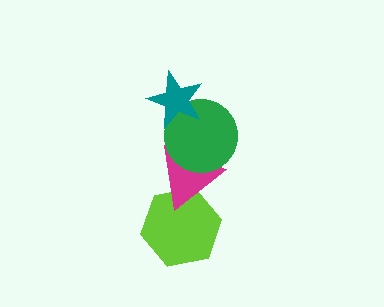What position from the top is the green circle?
The green circle is 2nd from the top.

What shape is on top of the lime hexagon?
The magenta triangle is on top of the lime hexagon.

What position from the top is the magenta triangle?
The magenta triangle is 3rd from the top.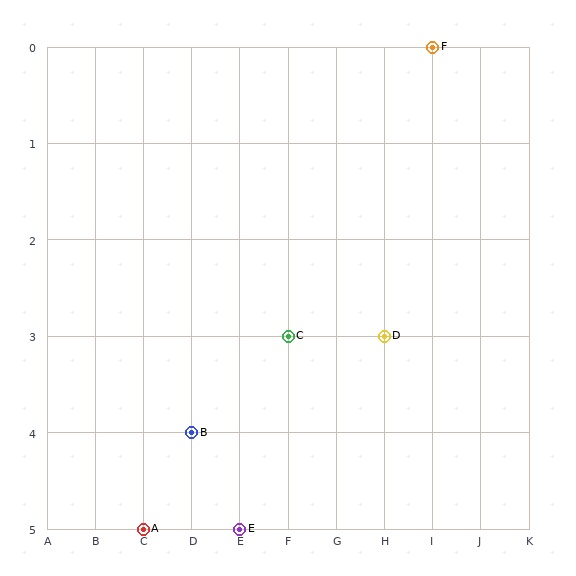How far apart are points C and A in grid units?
Points C and A are 3 columns and 2 rows apart (about 3.6 grid units diagonally).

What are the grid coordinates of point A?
Point A is at grid coordinates (C, 5).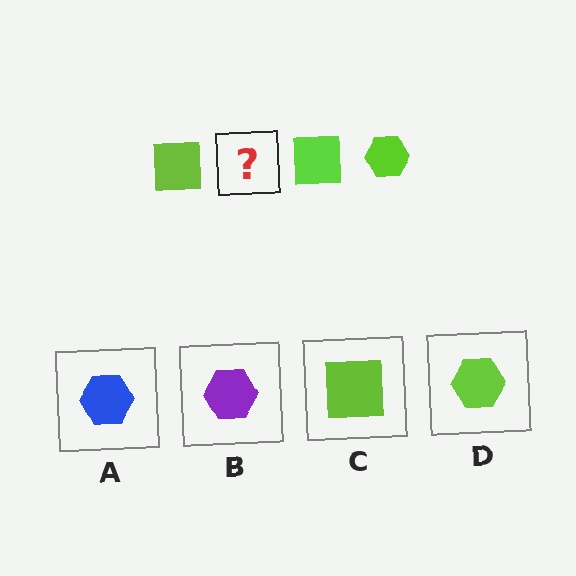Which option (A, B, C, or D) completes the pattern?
D.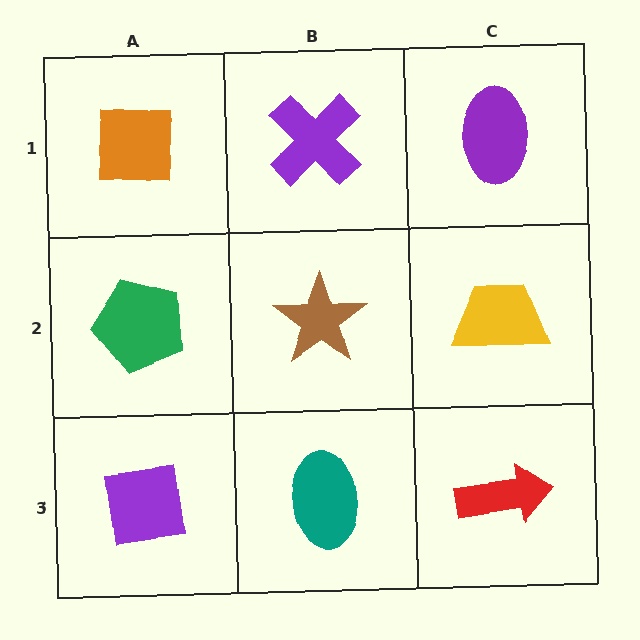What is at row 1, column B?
A purple cross.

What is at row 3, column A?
A purple square.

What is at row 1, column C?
A purple ellipse.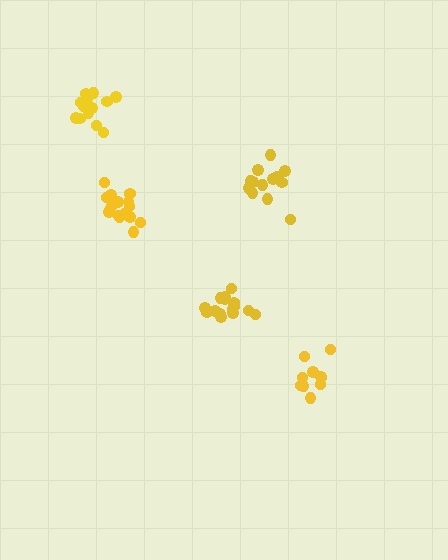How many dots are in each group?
Group 1: 10 dots, Group 2: 13 dots, Group 3: 15 dots, Group 4: 16 dots, Group 5: 14 dots (68 total).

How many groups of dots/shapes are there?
There are 5 groups.